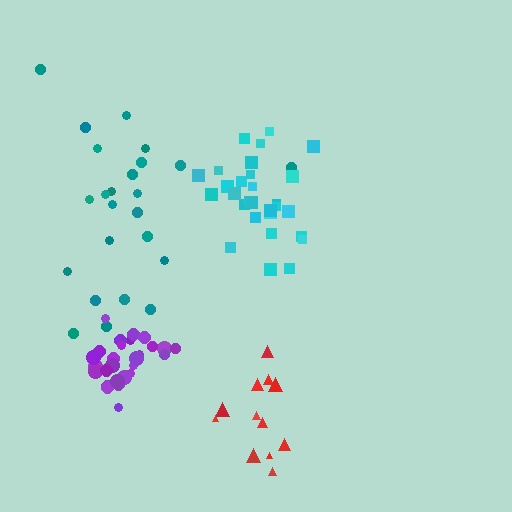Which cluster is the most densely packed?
Purple.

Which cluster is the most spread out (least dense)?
Teal.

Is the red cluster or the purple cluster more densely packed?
Purple.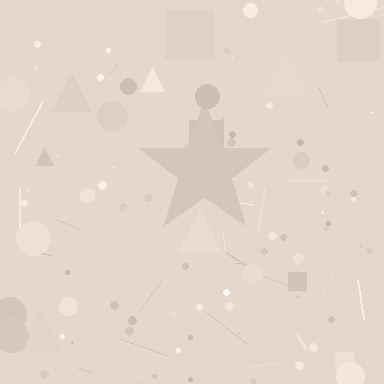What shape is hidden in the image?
A star is hidden in the image.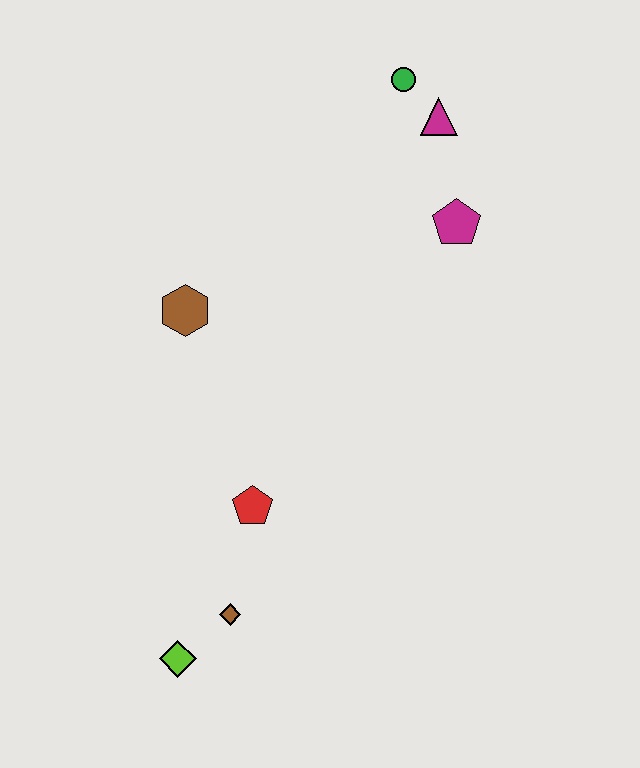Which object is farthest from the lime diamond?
The green circle is farthest from the lime diamond.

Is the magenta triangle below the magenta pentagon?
No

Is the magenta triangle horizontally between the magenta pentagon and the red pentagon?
Yes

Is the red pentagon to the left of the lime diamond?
No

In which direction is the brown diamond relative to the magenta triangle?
The brown diamond is below the magenta triangle.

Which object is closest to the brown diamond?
The lime diamond is closest to the brown diamond.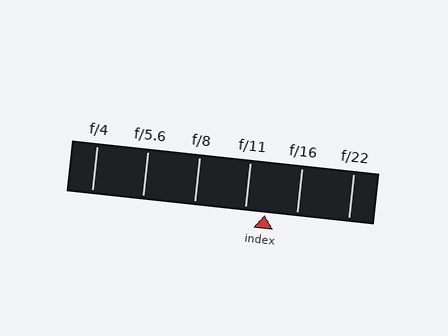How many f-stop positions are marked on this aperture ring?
There are 6 f-stop positions marked.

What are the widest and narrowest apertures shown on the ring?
The widest aperture shown is f/4 and the narrowest is f/22.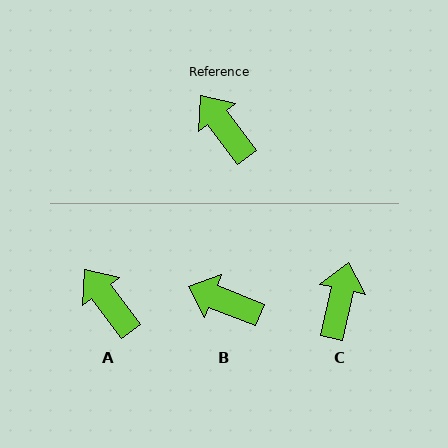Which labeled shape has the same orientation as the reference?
A.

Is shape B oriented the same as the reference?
No, it is off by about 32 degrees.